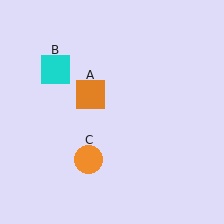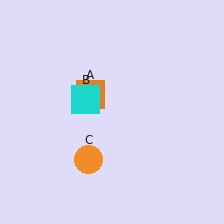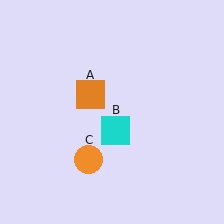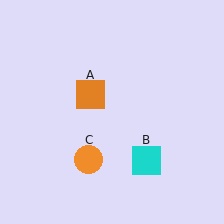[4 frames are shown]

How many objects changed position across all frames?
1 object changed position: cyan square (object B).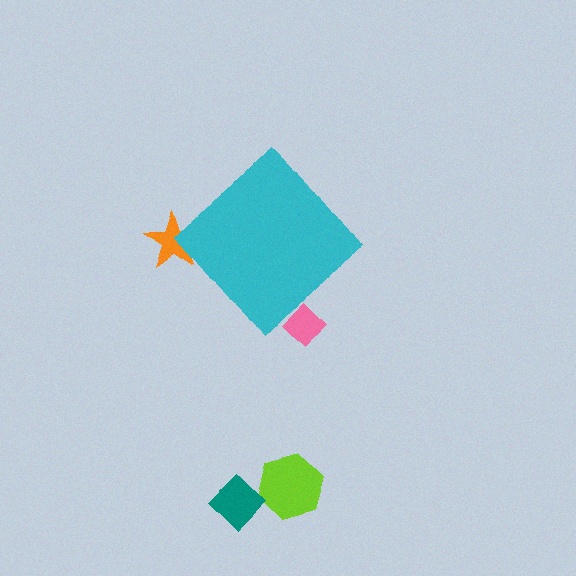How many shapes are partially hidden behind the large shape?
2 shapes are partially hidden.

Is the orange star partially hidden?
Yes, the orange star is partially hidden behind the cyan diamond.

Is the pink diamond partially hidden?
Yes, the pink diamond is partially hidden behind the cyan diamond.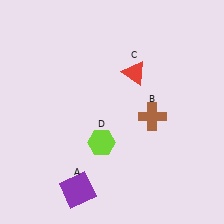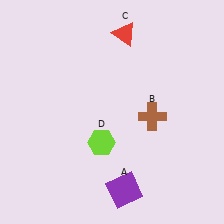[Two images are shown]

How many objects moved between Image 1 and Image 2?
2 objects moved between the two images.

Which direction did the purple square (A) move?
The purple square (A) moved right.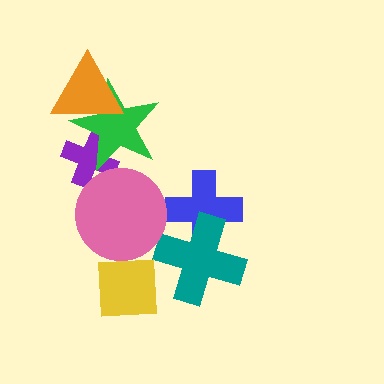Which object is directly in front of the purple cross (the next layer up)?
The green star is directly in front of the purple cross.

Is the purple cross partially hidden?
Yes, it is partially covered by another shape.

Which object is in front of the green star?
The orange triangle is in front of the green star.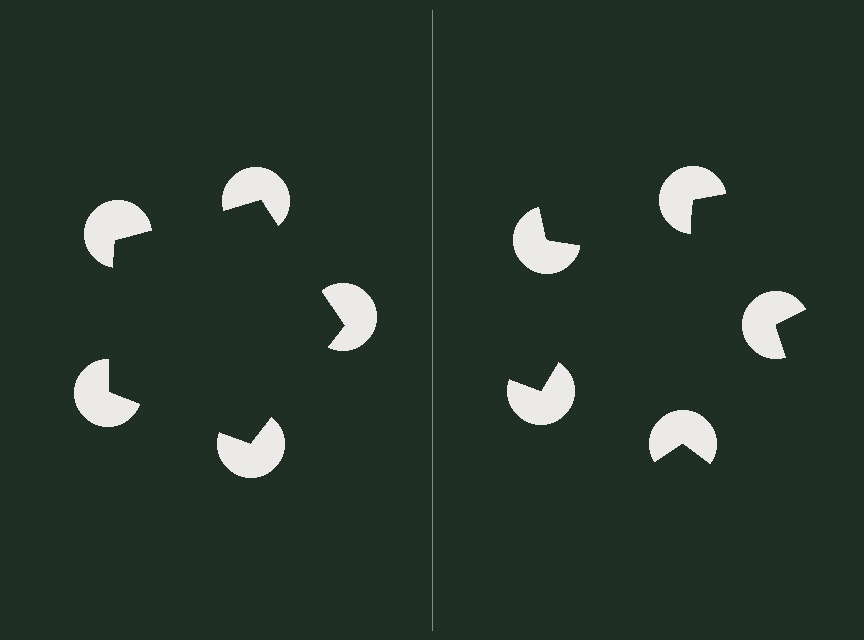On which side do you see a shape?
An illusory pentagon appears on the left side. On the right side the wedge cuts are rotated, so no coherent shape forms.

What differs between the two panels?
The pac-man discs are positioned identically on both sides; only the wedge orientations differ. On the left they align to a pentagon; on the right they are misaligned.